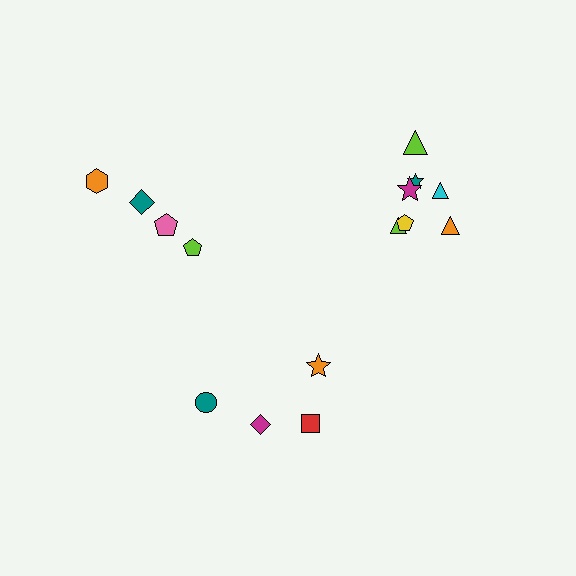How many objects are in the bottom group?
There are 4 objects.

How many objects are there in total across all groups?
There are 15 objects.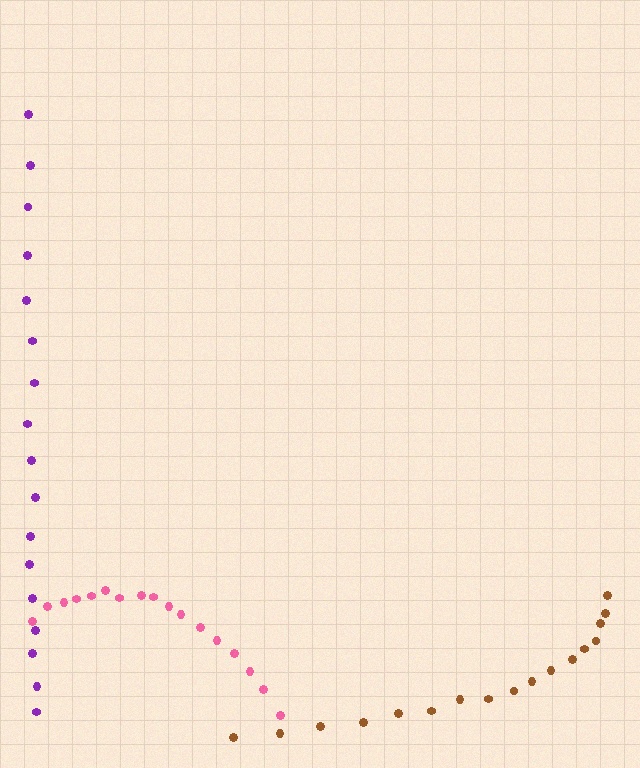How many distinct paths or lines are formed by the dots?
There are 3 distinct paths.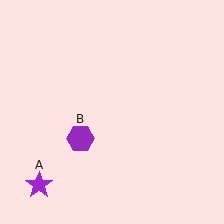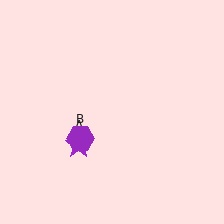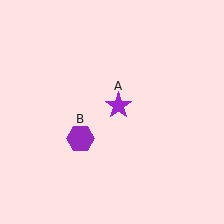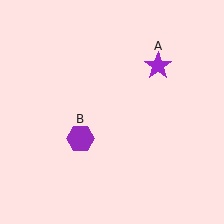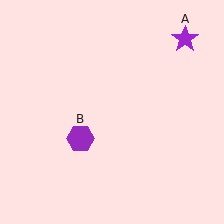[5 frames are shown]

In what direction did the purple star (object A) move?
The purple star (object A) moved up and to the right.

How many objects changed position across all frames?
1 object changed position: purple star (object A).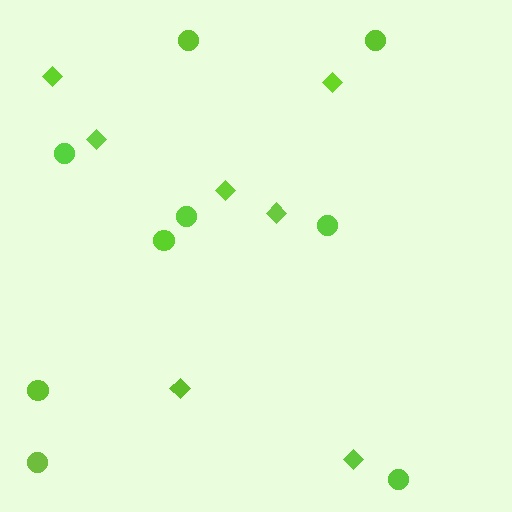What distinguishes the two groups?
There are 2 groups: one group of diamonds (7) and one group of circles (9).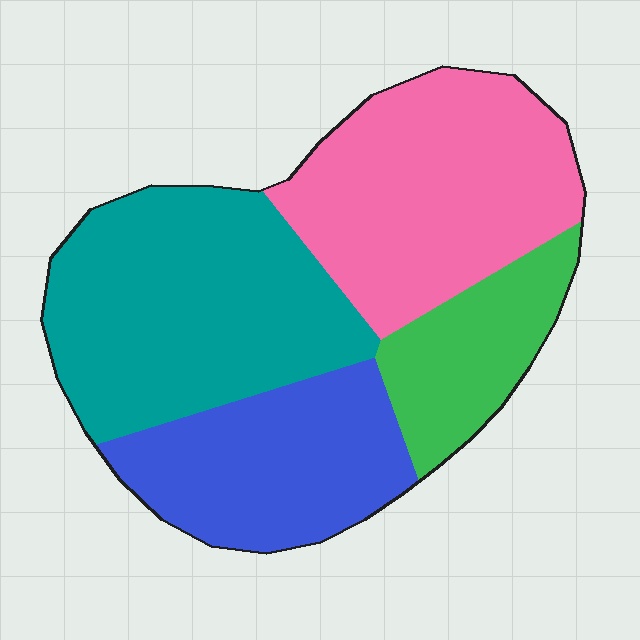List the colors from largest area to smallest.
From largest to smallest: teal, pink, blue, green.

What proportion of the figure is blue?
Blue covers about 20% of the figure.